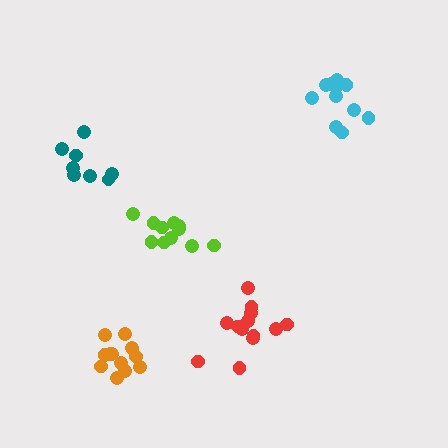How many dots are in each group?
Group 1: 11 dots, Group 2: 13 dots, Group 3: 11 dots, Group 4: 12 dots, Group 5: 8 dots (55 total).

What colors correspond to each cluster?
The clusters are colored: cyan, red, lime, orange, teal.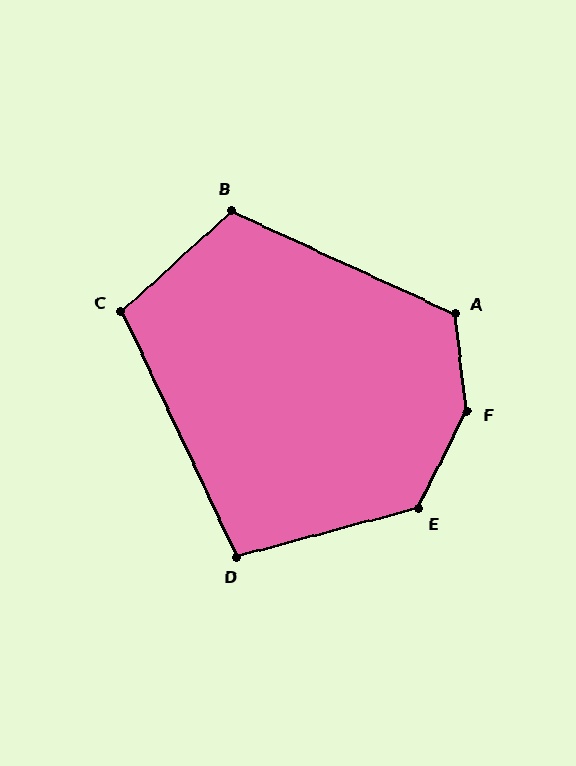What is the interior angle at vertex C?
Approximately 107 degrees (obtuse).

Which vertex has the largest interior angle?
F, at approximately 147 degrees.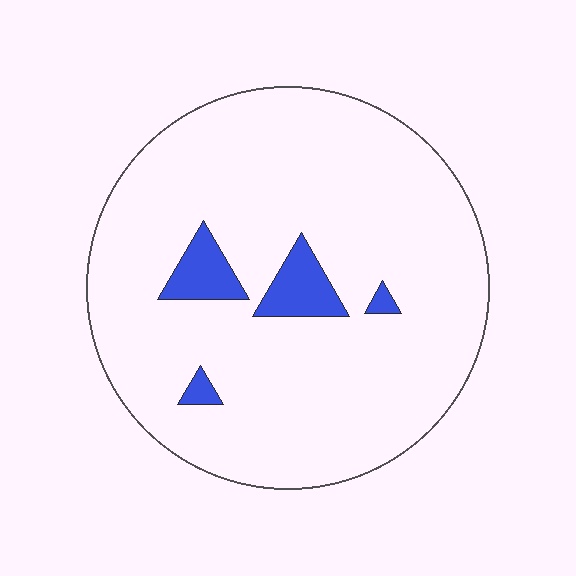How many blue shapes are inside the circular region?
4.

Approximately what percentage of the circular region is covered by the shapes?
Approximately 5%.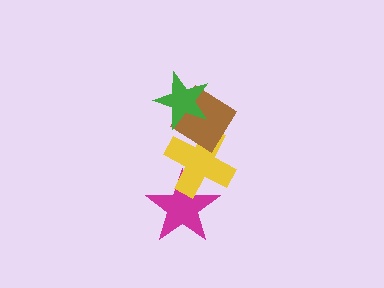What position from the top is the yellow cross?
The yellow cross is 3rd from the top.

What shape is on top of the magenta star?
The yellow cross is on top of the magenta star.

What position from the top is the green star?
The green star is 1st from the top.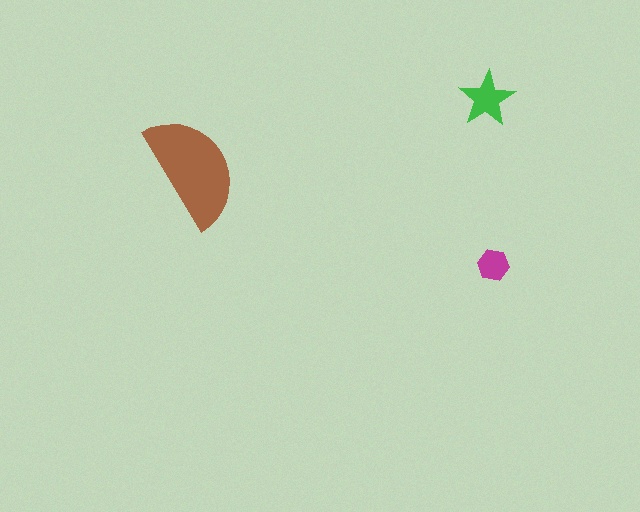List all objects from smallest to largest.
The magenta hexagon, the green star, the brown semicircle.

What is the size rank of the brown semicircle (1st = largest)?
1st.